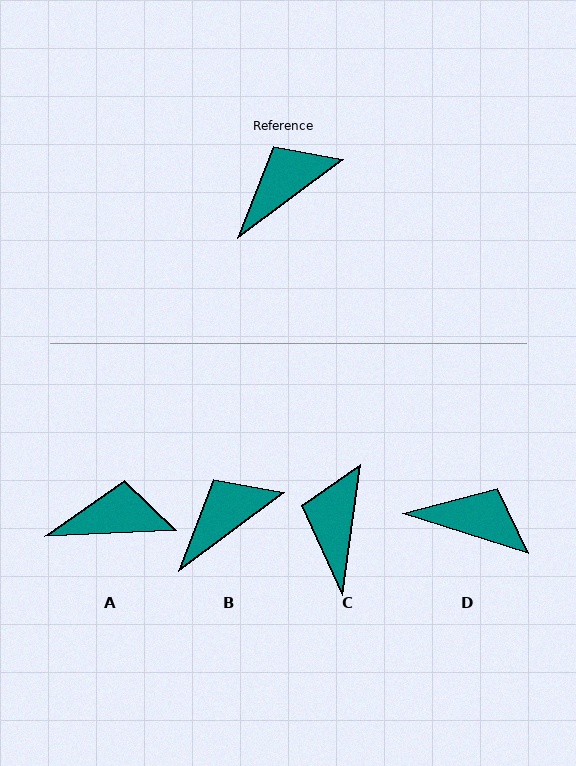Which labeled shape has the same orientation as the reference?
B.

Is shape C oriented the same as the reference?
No, it is off by about 46 degrees.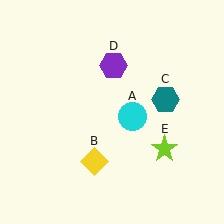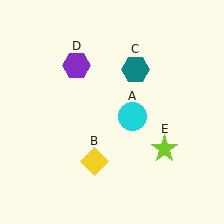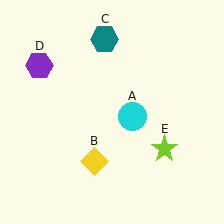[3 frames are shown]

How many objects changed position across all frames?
2 objects changed position: teal hexagon (object C), purple hexagon (object D).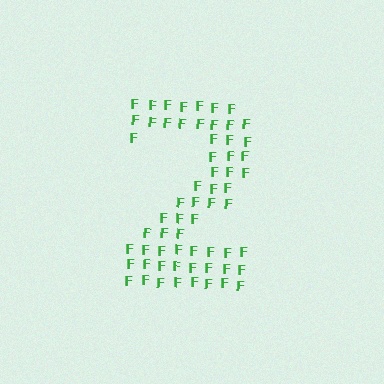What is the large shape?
The large shape is the digit 2.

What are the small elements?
The small elements are letter F's.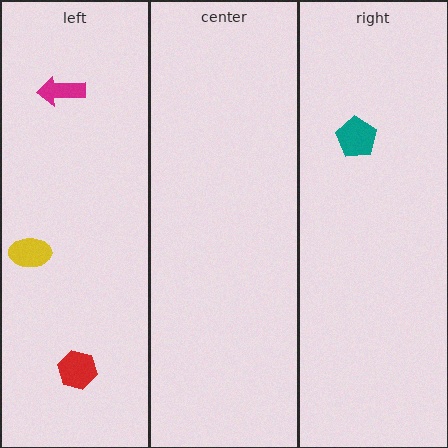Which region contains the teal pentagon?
The right region.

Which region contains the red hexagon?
The left region.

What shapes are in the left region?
The red hexagon, the yellow ellipse, the magenta arrow.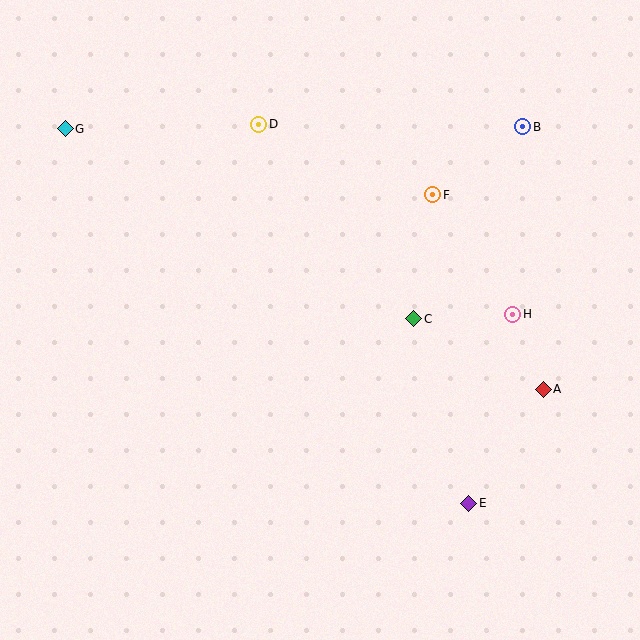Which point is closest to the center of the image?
Point C at (414, 319) is closest to the center.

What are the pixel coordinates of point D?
Point D is at (259, 124).